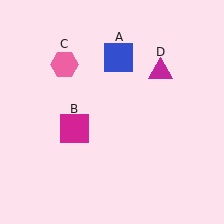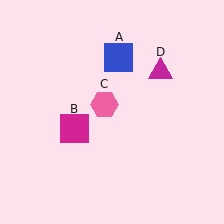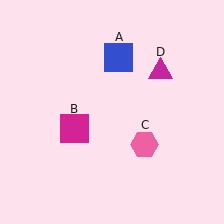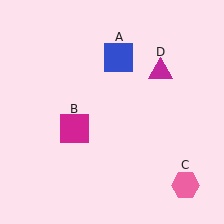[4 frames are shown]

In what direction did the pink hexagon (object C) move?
The pink hexagon (object C) moved down and to the right.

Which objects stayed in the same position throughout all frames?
Blue square (object A) and magenta square (object B) and magenta triangle (object D) remained stationary.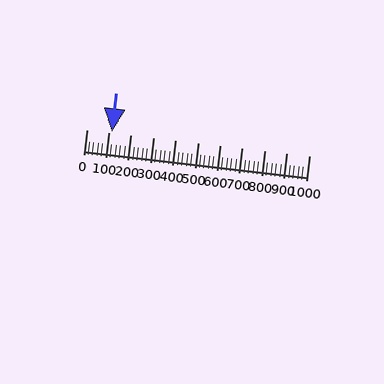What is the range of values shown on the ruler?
The ruler shows values from 0 to 1000.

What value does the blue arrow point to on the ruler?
The blue arrow points to approximately 116.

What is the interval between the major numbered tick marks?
The major tick marks are spaced 100 units apart.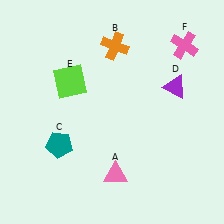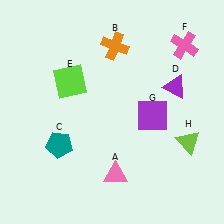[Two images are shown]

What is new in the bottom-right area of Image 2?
A lime triangle (H) was added in the bottom-right area of Image 2.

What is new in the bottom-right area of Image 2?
A purple square (G) was added in the bottom-right area of Image 2.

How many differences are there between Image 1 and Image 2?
There are 2 differences between the two images.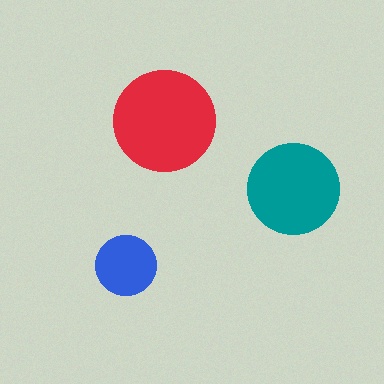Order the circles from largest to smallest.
the red one, the teal one, the blue one.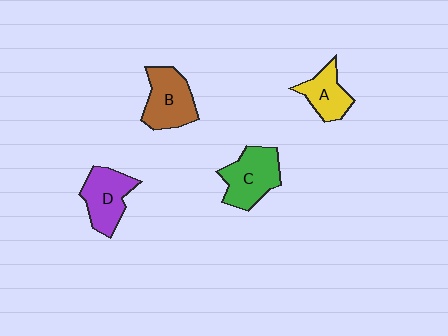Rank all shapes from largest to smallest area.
From largest to smallest: C (green), B (brown), D (purple), A (yellow).